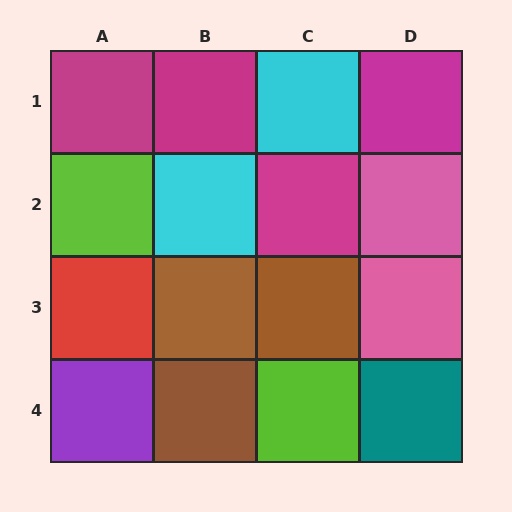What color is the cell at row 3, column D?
Pink.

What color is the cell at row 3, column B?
Brown.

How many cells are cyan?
2 cells are cyan.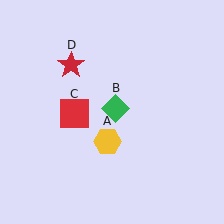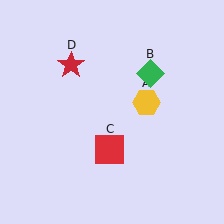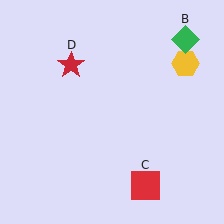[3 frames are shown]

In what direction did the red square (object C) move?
The red square (object C) moved down and to the right.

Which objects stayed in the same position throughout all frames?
Red star (object D) remained stationary.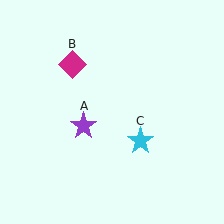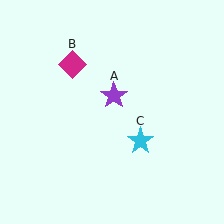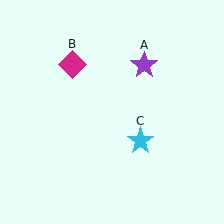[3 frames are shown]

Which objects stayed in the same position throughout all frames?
Magenta diamond (object B) and cyan star (object C) remained stationary.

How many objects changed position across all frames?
1 object changed position: purple star (object A).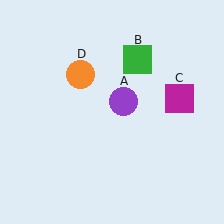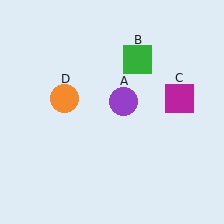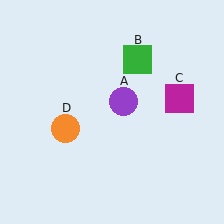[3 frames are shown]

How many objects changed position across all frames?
1 object changed position: orange circle (object D).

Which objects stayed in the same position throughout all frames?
Purple circle (object A) and green square (object B) and magenta square (object C) remained stationary.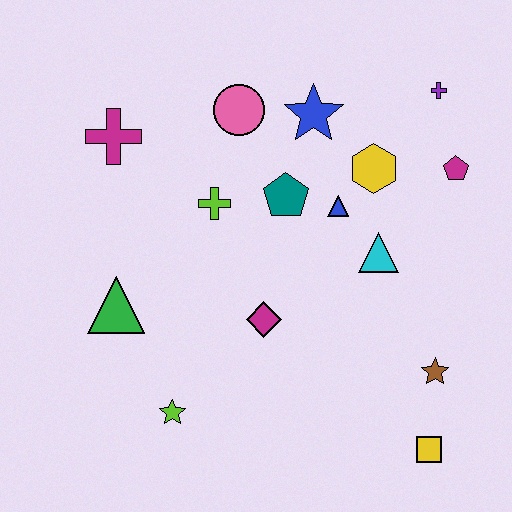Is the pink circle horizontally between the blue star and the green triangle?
Yes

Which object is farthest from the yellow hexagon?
The lime star is farthest from the yellow hexagon.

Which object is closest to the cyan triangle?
The blue triangle is closest to the cyan triangle.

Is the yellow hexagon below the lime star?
No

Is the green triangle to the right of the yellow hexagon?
No